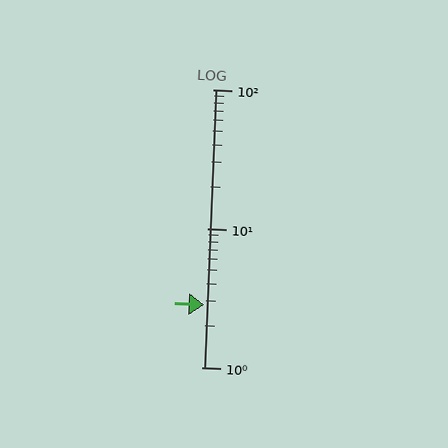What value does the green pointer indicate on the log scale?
The pointer indicates approximately 2.8.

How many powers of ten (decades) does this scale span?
The scale spans 2 decades, from 1 to 100.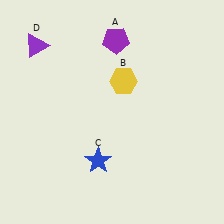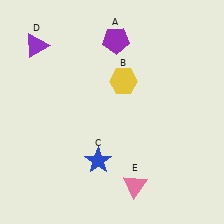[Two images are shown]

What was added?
A pink triangle (E) was added in Image 2.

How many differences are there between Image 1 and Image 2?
There is 1 difference between the two images.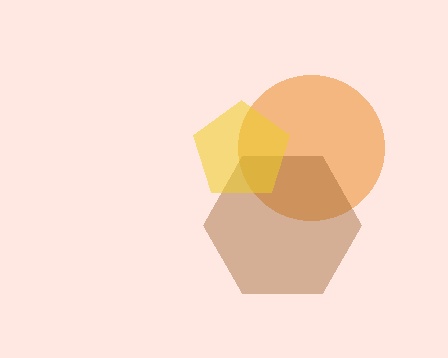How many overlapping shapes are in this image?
There are 3 overlapping shapes in the image.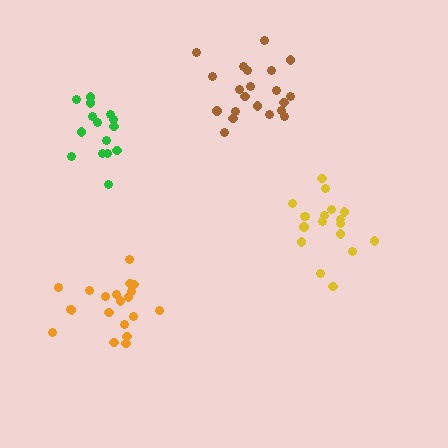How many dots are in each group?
Group 1: 20 dots, Group 2: 15 dots, Group 3: 18 dots, Group 4: 21 dots (74 total).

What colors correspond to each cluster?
The clusters are colored: orange, green, yellow, brown.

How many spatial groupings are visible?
There are 4 spatial groupings.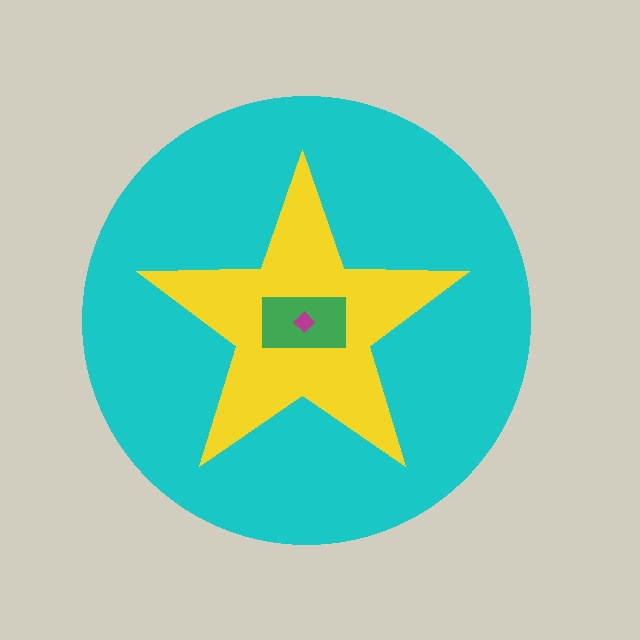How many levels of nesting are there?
4.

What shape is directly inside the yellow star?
The green rectangle.